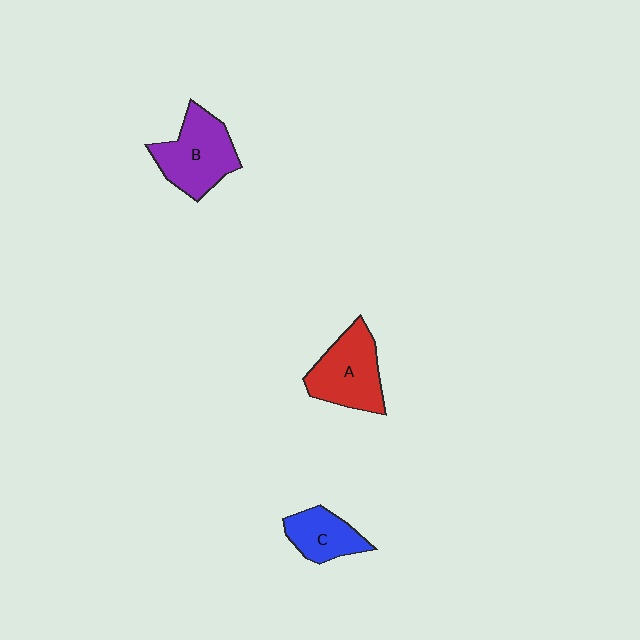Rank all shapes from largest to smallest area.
From largest to smallest: B (purple), A (red), C (blue).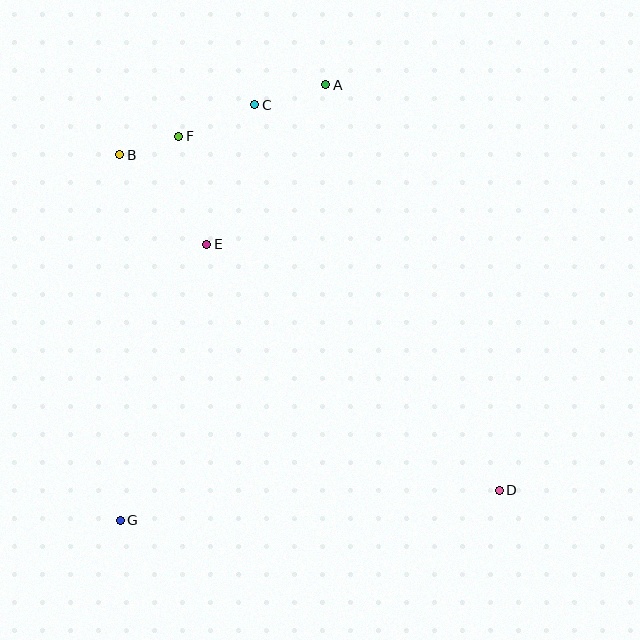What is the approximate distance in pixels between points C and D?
The distance between C and D is approximately 456 pixels.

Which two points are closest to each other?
Points B and F are closest to each other.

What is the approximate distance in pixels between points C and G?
The distance between C and G is approximately 437 pixels.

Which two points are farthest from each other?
Points B and D are farthest from each other.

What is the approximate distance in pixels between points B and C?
The distance between B and C is approximately 144 pixels.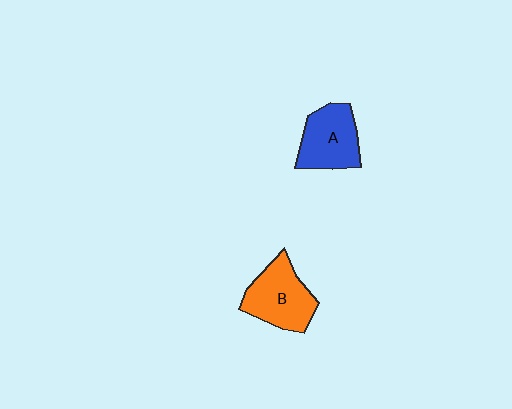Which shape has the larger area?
Shape B (orange).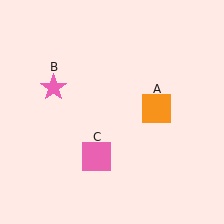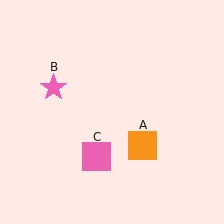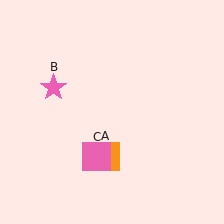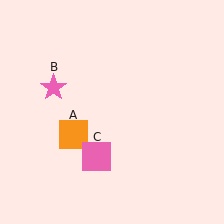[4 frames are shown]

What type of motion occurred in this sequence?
The orange square (object A) rotated clockwise around the center of the scene.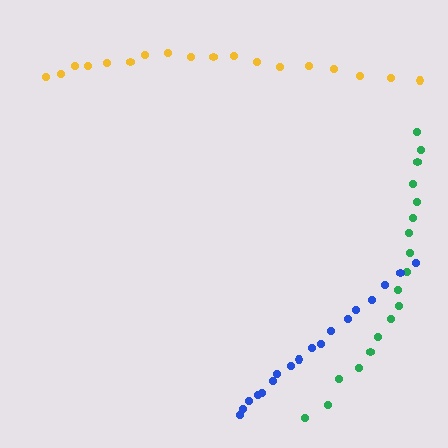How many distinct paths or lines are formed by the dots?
There are 3 distinct paths.